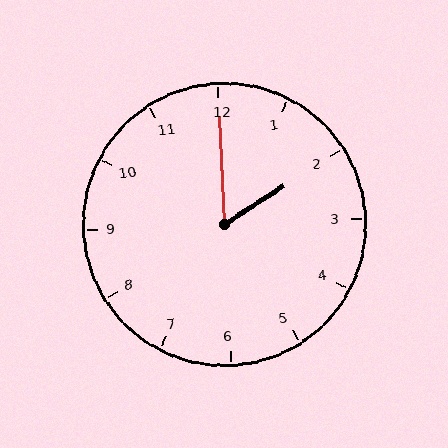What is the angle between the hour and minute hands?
Approximately 60 degrees.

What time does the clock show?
2:00.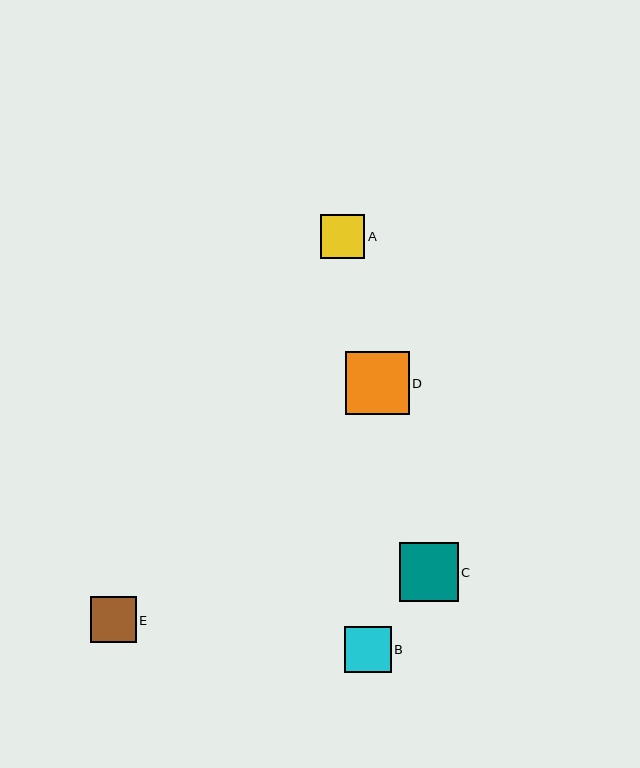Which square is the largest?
Square D is the largest with a size of approximately 63 pixels.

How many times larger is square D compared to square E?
Square D is approximately 1.4 times the size of square E.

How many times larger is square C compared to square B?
Square C is approximately 1.3 times the size of square B.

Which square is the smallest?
Square A is the smallest with a size of approximately 45 pixels.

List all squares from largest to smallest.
From largest to smallest: D, C, B, E, A.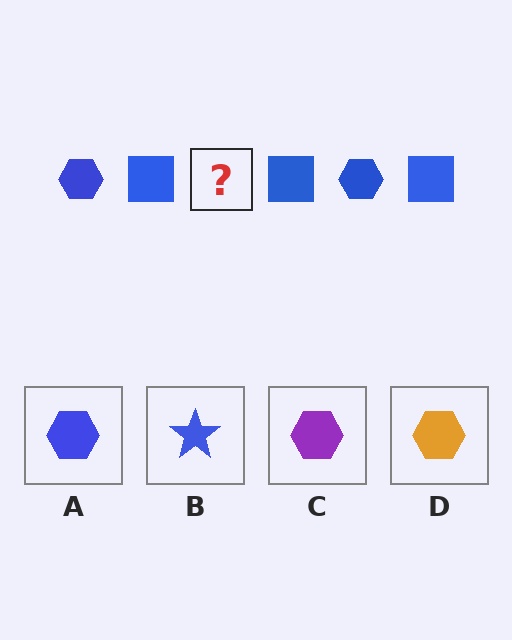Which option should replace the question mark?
Option A.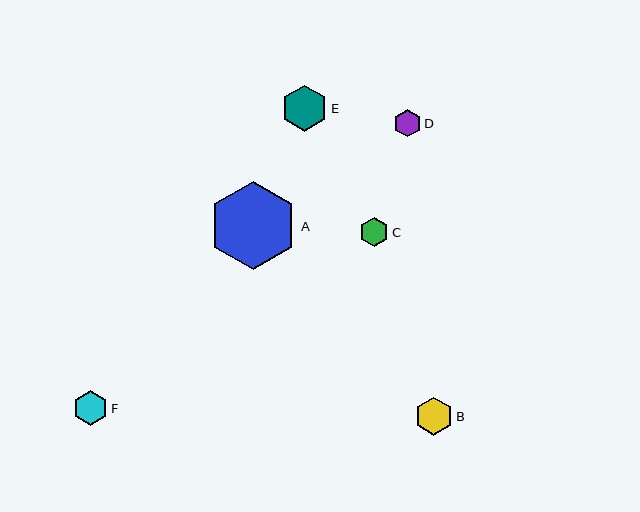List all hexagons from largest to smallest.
From largest to smallest: A, E, B, F, C, D.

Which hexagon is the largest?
Hexagon A is the largest with a size of approximately 89 pixels.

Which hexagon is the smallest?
Hexagon D is the smallest with a size of approximately 27 pixels.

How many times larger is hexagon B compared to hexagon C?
Hexagon B is approximately 1.3 times the size of hexagon C.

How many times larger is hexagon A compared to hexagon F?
Hexagon A is approximately 2.5 times the size of hexagon F.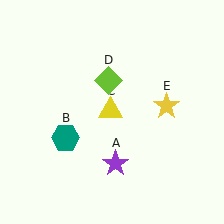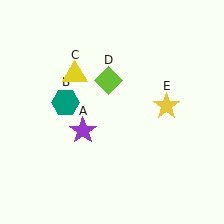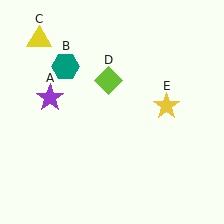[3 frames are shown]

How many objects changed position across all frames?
3 objects changed position: purple star (object A), teal hexagon (object B), yellow triangle (object C).